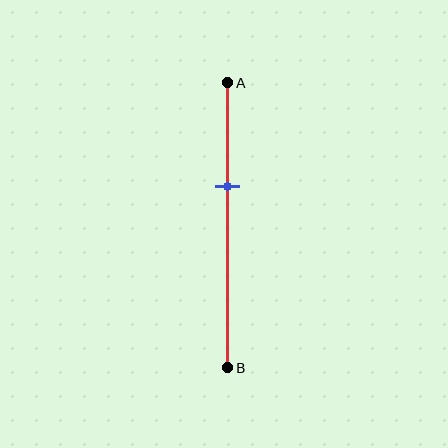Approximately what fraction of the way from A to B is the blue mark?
The blue mark is approximately 35% of the way from A to B.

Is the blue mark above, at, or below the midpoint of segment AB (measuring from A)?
The blue mark is above the midpoint of segment AB.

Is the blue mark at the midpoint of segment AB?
No, the mark is at about 35% from A, not at the 50% midpoint.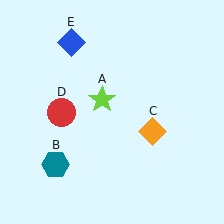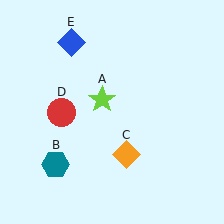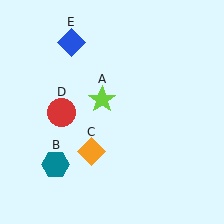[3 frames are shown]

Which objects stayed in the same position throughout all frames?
Lime star (object A) and teal hexagon (object B) and red circle (object D) and blue diamond (object E) remained stationary.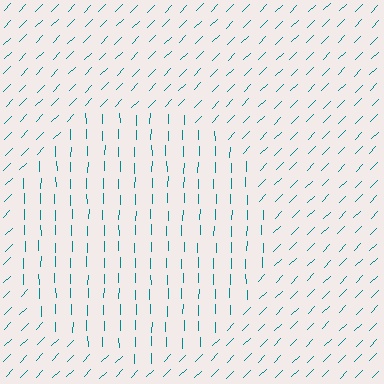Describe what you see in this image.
The image is filled with small teal line segments. A circle region in the image has lines oriented differently from the surrounding lines, creating a visible texture boundary.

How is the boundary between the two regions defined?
The boundary is defined purely by a change in line orientation (approximately 45 degrees difference). All lines are the same color and thickness.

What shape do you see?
I see a circle.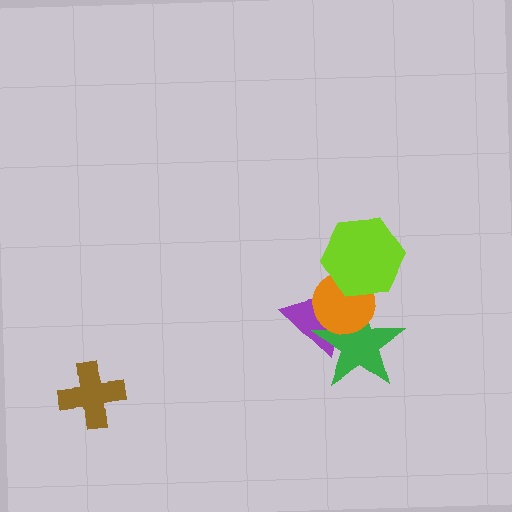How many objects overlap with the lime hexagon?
2 objects overlap with the lime hexagon.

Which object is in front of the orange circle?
The lime hexagon is in front of the orange circle.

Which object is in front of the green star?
The orange circle is in front of the green star.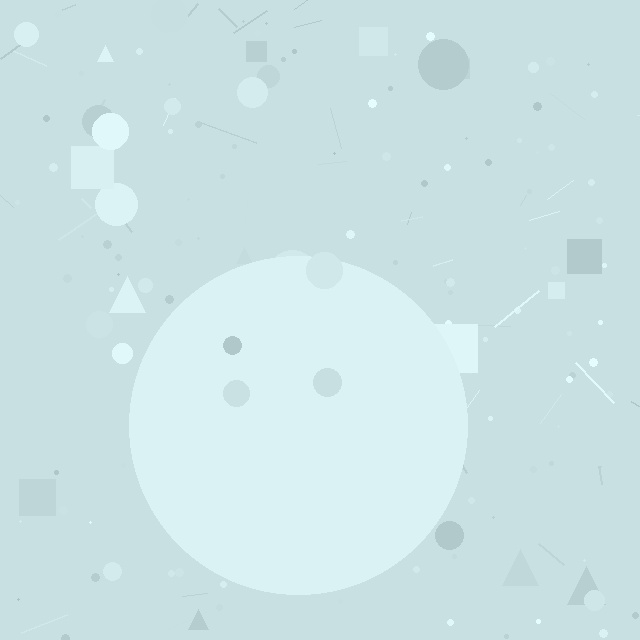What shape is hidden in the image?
A circle is hidden in the image.